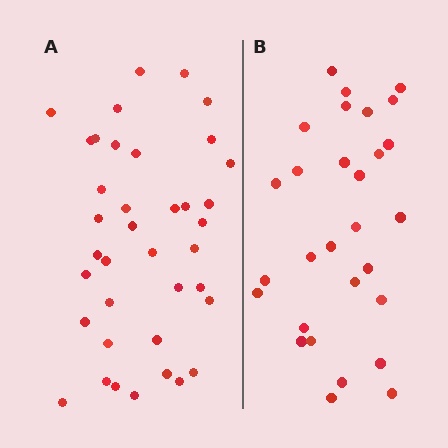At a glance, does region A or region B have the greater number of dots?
Region A (the left region) has more dots.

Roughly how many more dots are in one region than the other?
Region A has roughly 8 or so more dots than region B.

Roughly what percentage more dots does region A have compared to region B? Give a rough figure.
About 30% more.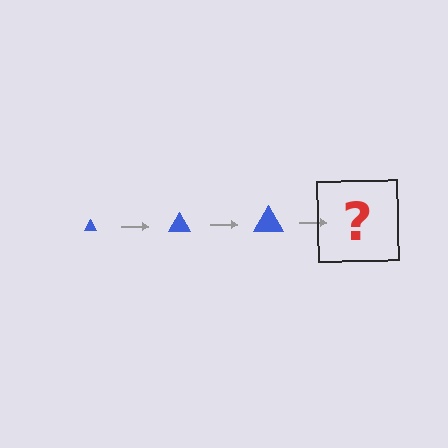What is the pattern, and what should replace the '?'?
The pattern is that the triangle gets progressively larger each step. The '?' should be a blue triangle, larger than the previous one.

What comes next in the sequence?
The next element should be a blue triangle, larger than the previous one.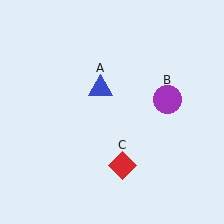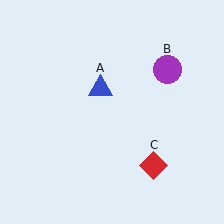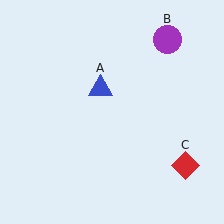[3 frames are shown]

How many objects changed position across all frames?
2 objects changed position: purple circle (object B), red diamond (object C).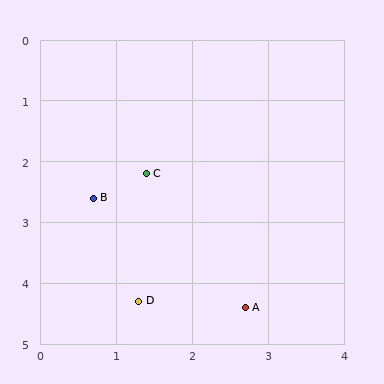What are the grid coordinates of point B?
Point B is at approximately (0.7, 2.6).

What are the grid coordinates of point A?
Point A is at approximately (2.7, 4.4).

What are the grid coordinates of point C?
Point C is at approximately (1.4, 2.2).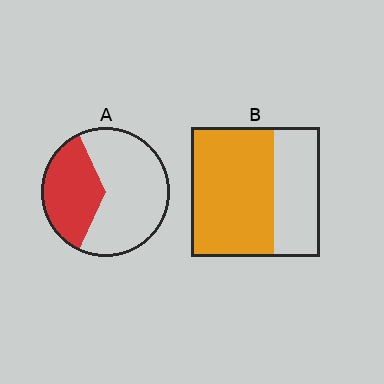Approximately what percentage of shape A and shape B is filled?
A is approximately 35% and B is approximately 65%.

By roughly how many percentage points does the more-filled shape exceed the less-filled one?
By roughly 30 percentage points (B over A).